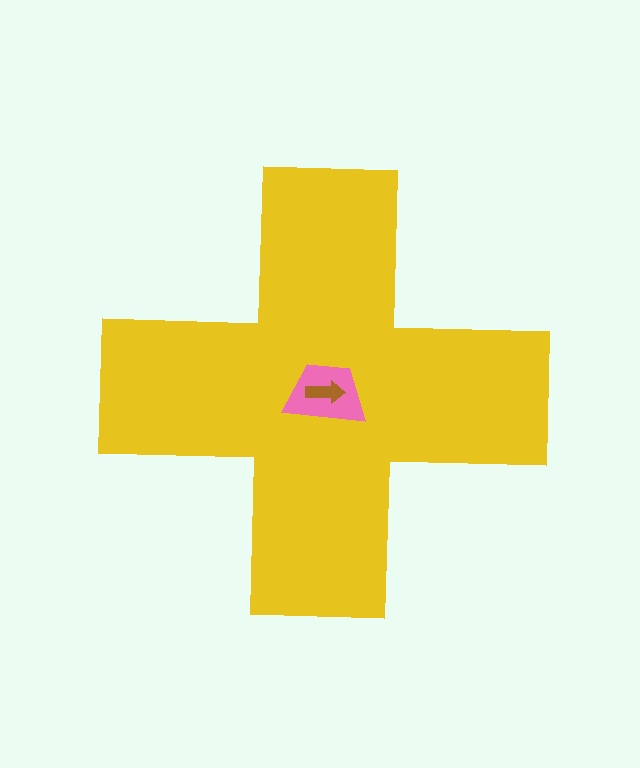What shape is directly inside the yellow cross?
The pink trapezoid.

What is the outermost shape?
The yellow cross.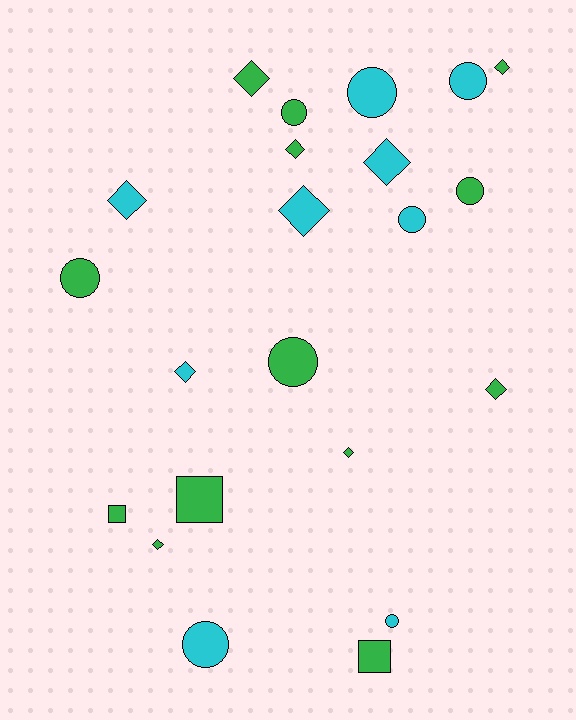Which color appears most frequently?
Green, with 13 objects.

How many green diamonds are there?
There are 6 green diamonds.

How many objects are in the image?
There are 22 objects.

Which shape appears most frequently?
Diamond, with 10 objects.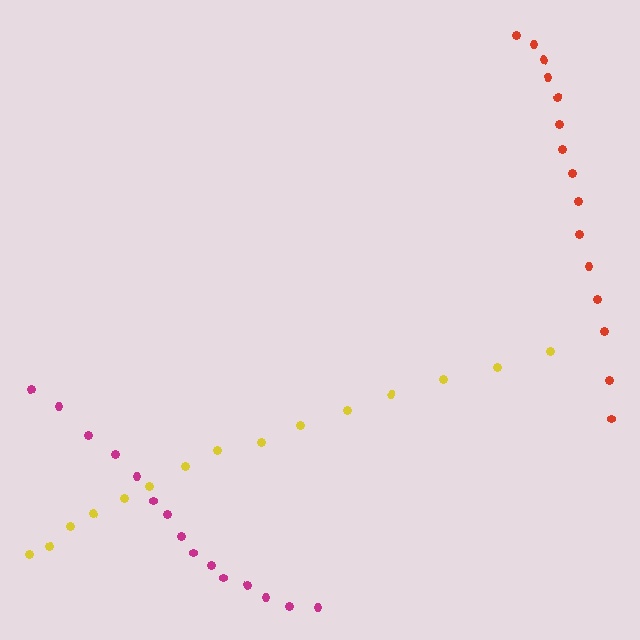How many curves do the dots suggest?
There are 3 distinct paths.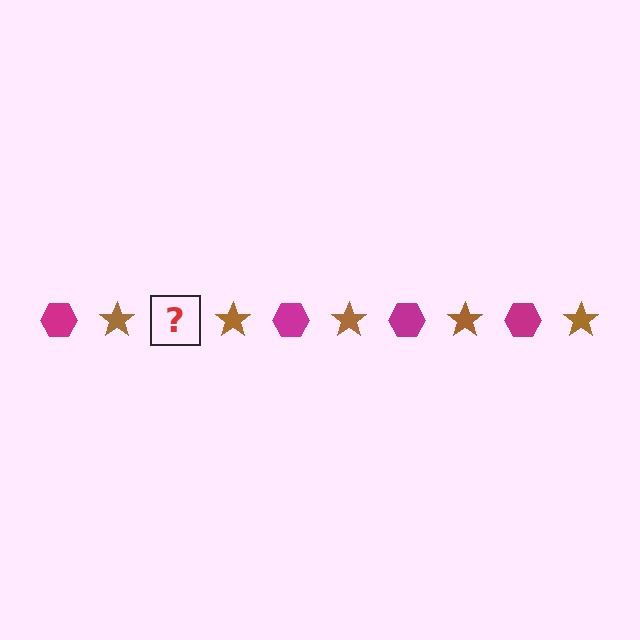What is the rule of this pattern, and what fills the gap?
The rule is that the pattern alternates between magenta hexagon and brown star. The gap should be filled with a magenta hexagon.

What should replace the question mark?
The question mark should be replaced with a magenta hexagon.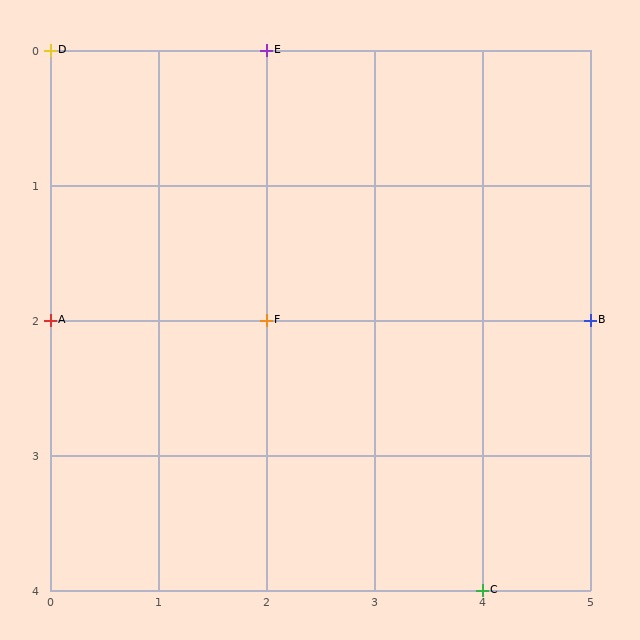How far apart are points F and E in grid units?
Points F and E are 2 rows apart.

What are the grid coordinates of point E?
Point E is at grid coordinates (2, 0).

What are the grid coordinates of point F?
Point F is at grid coordinates (2, 2).